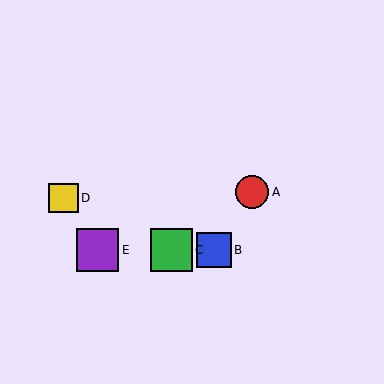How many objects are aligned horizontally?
3 objects (B, C, E) are aligned horizontally.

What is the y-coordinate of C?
Object C is at y≈250.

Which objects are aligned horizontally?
Objects B, C, E are aligned horizontally.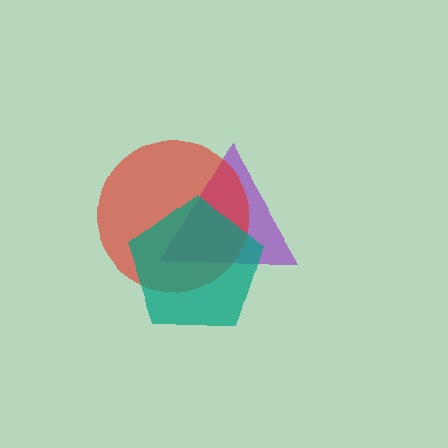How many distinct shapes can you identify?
There are 3 distinct shapes: a purple triangle, a red circle, a teal pentagon.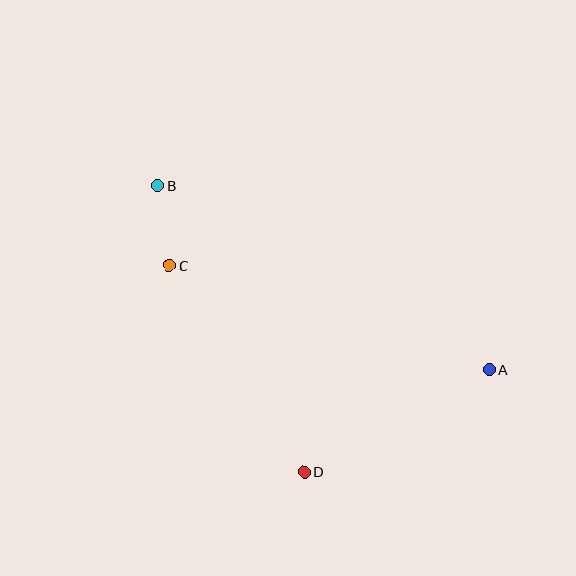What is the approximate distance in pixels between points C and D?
The distance between C and D is approximately 246 pixels.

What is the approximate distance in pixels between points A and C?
The distance between A and C is approximately 336 pixels.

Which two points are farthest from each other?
Points A and B are farthest from each other.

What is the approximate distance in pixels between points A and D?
The distance between A and D is approximately 211 pixels.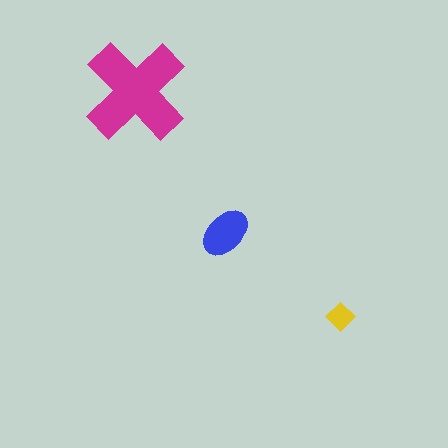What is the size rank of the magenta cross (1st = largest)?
1st.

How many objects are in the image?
There are 3 objects in the image.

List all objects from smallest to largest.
The yellow diamond, the blue ellipse, the magenta cross.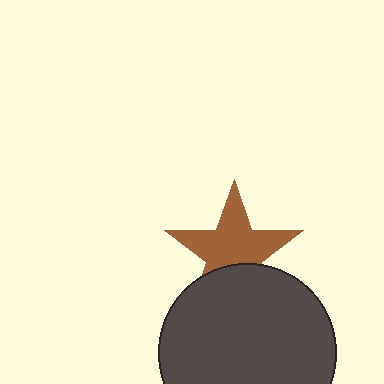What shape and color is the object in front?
The object in front is a dark gray circle.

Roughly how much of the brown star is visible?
Most of it is visible (roughly 67%).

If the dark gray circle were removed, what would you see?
You would see the complete brown star.